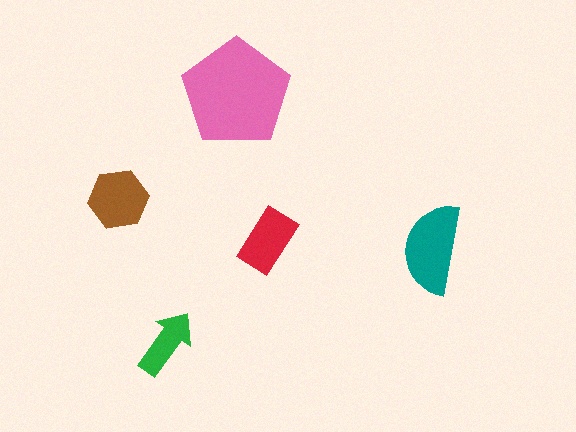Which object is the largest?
The pink pentagon.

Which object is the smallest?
The green arrow.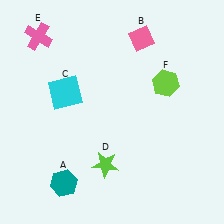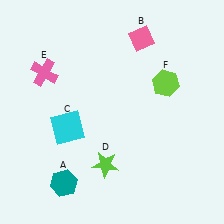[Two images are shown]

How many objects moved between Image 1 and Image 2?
2 objects moved between the two images.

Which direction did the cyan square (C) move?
The cyan square (C) moved down.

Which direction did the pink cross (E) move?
The pink cross (E) moved down.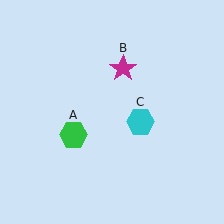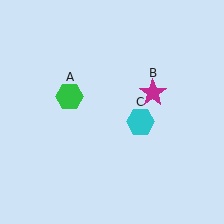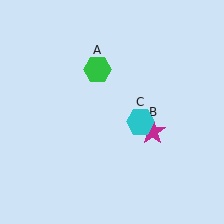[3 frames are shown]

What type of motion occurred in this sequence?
The green hexagon (object A), magenta star (object B) rotated clockwise around the center of the scene.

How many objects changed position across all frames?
2 objects changed position: green hexagon (object A), magenta star (object B).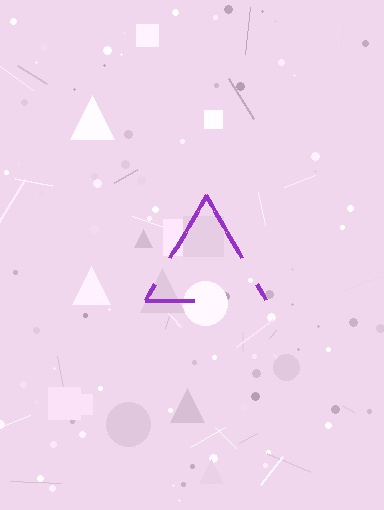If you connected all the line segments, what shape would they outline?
They would outline a triangle.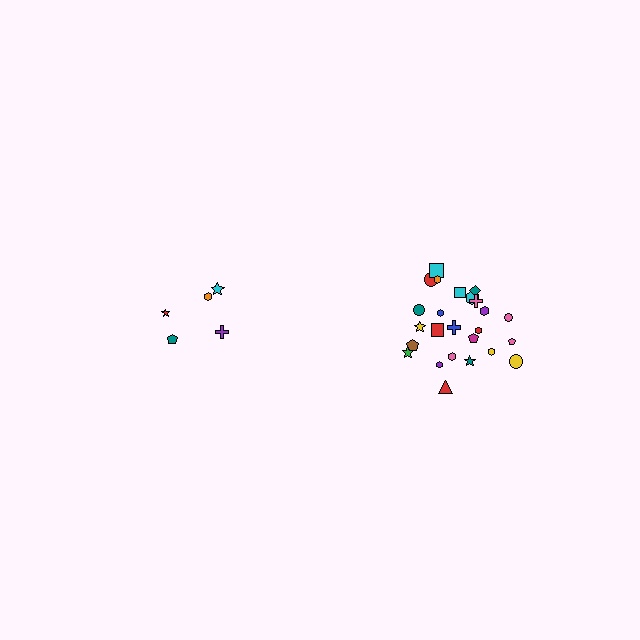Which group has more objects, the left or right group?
The right group.